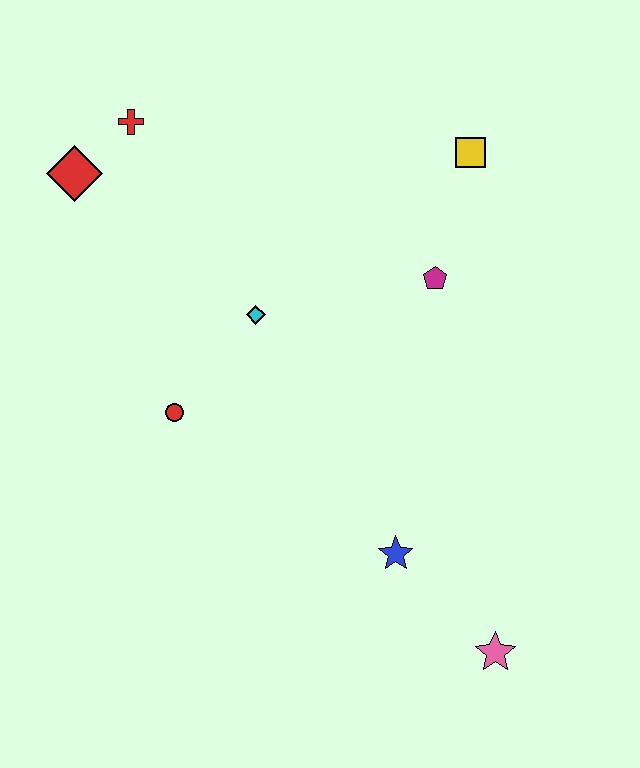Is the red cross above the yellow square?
Yes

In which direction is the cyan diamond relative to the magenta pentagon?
The cyan diamond is to the left of the magenta pentagon.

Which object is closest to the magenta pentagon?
The yellow square is closest to the magenta pentagon.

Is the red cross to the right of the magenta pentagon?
No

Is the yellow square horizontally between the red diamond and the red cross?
No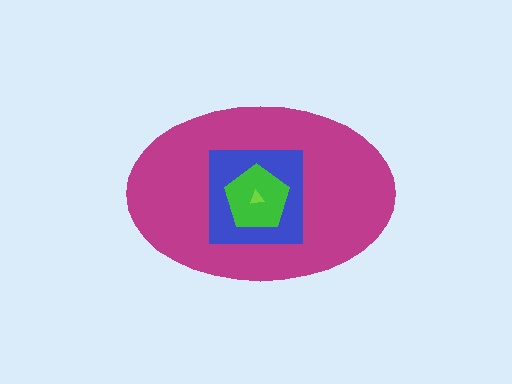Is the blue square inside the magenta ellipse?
Yes.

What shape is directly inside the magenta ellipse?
The blue square.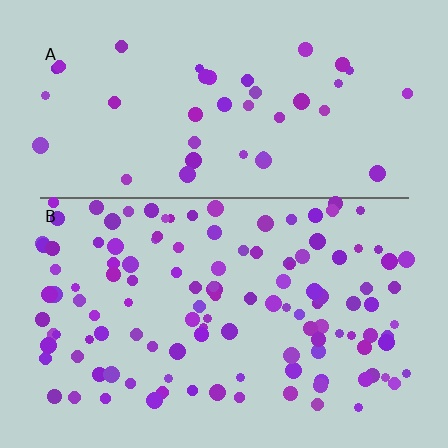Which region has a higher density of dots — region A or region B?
B (the bottom).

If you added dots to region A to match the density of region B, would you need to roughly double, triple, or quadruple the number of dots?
Approximately triple.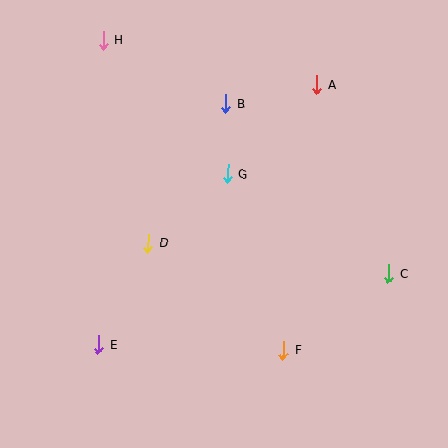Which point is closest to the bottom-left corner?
Point E is closest to the bottom-left corner.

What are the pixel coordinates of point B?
Point B is at (226, 104).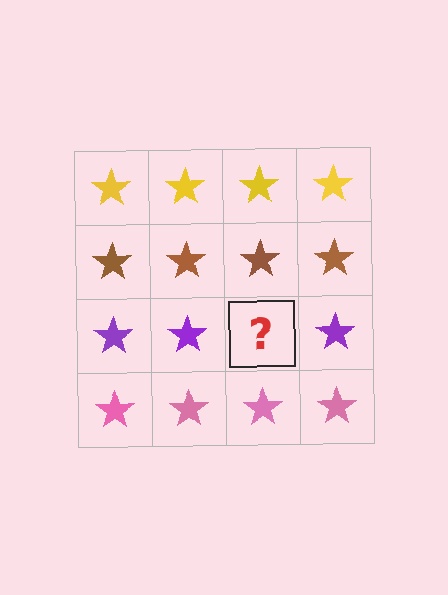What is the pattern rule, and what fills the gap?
The rule is that each row has a consistent color. The gap should be filled with a purple star.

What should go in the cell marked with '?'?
The missing cell should contain a purple star.